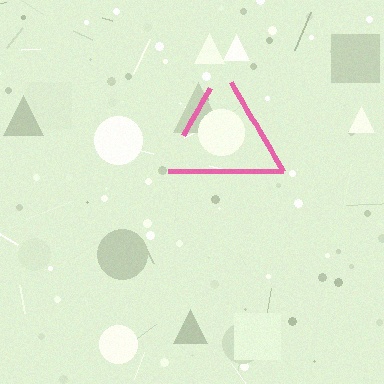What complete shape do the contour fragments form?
The contour fragments form a triangle.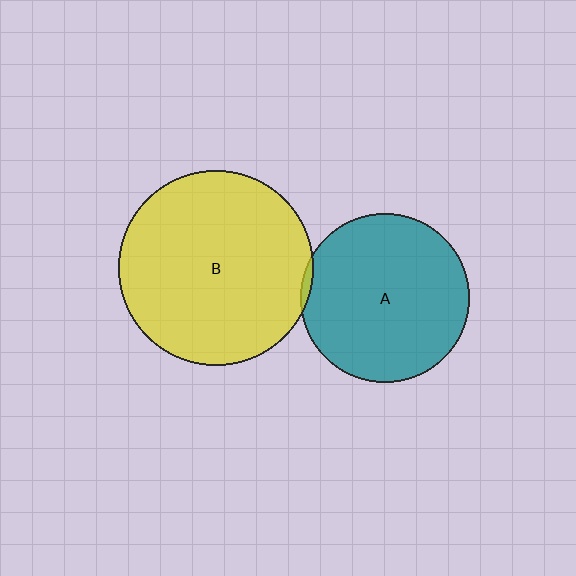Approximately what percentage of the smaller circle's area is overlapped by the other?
Approximately 5%.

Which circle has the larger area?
Circle B (yellow).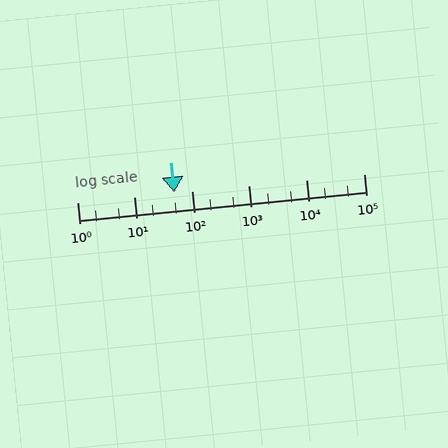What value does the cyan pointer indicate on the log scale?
The pointer indicates approximately 49.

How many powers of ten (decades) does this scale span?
The scale spans 5 decades, from 1 to 100000.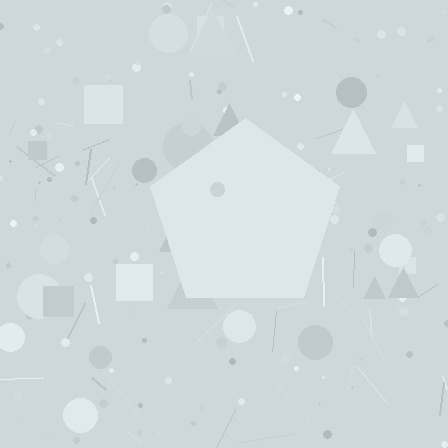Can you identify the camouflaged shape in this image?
The camouflaged shape is a pentagon.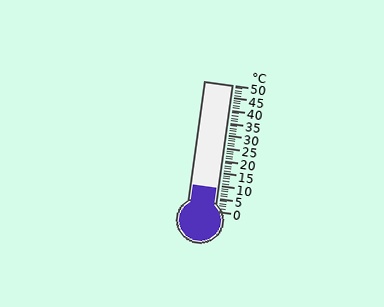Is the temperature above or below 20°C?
The temperature is below 20°C.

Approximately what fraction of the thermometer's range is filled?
The thermometer is filled to approximately 20% of its range.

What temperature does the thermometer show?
The thermometer shows approximately 9°C.